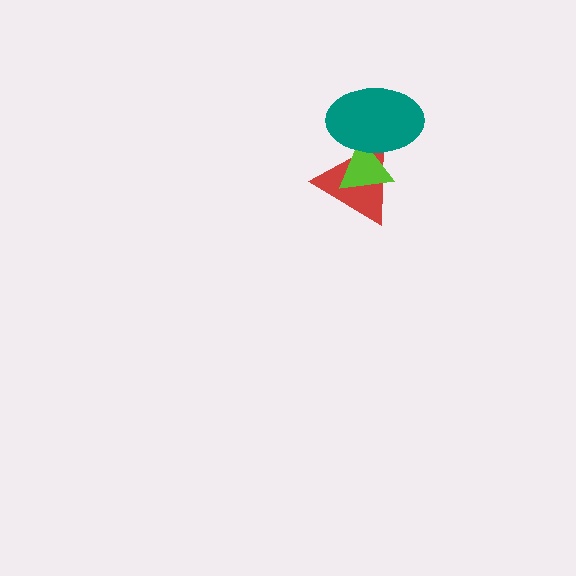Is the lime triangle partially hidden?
Yes, it is partially covered by another shape.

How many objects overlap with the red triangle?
2 objects overlap with the red triangle.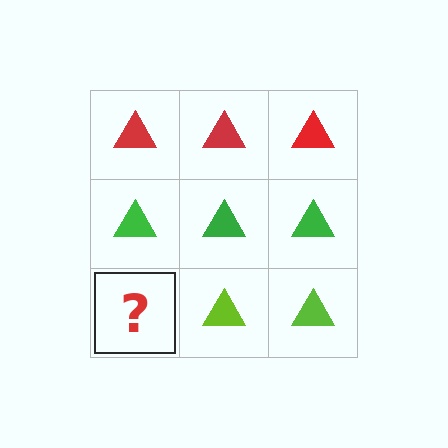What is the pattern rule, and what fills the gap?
The rule is that each row has a consistent color. The gap should be filled with a lime triangle.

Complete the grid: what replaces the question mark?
The question mark should be replaced with a lime triangle.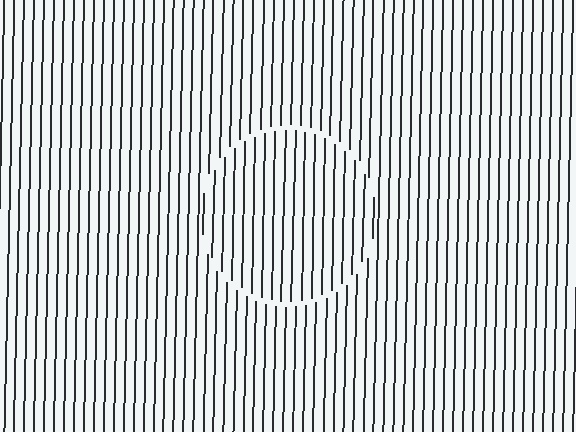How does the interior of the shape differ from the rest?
The interior of the shape contains the same grating, shifted by half a period — the contour is defined by the phase discontinuity where line-ends from the inner and outer gratings abut.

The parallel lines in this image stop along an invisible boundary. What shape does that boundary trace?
An illusory circle. The interior of the shape contains the same grating, shifted by half a period — the contour is defined by the phase discontinuity where line-ends from the inner and outer gratings abut.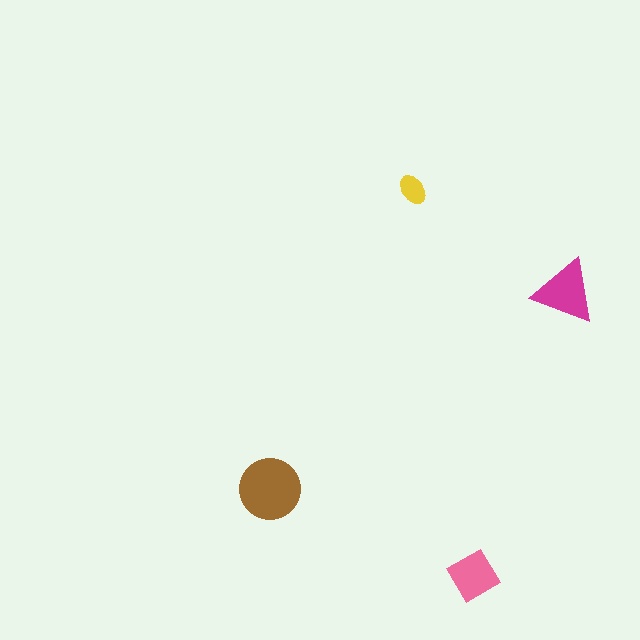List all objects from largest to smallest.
The brown circle, the magenta triangle, the pink diamond, the yellow ellipse.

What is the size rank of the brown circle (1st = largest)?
1st.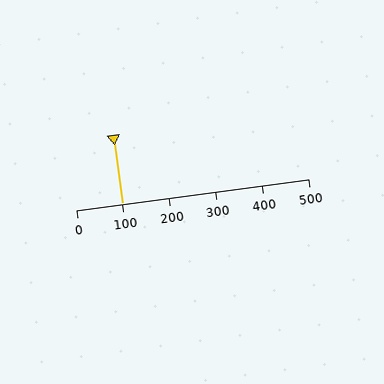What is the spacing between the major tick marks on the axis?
The major ticks are spaced 100 apart.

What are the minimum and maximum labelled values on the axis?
The axis runs from 0 to 500.